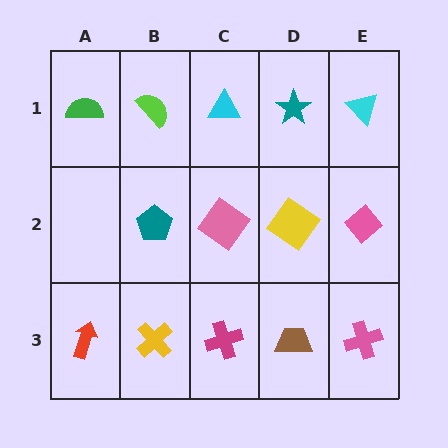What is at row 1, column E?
A cyan triangle.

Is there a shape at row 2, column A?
No, that cell is empty.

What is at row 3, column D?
A brown trapezoid.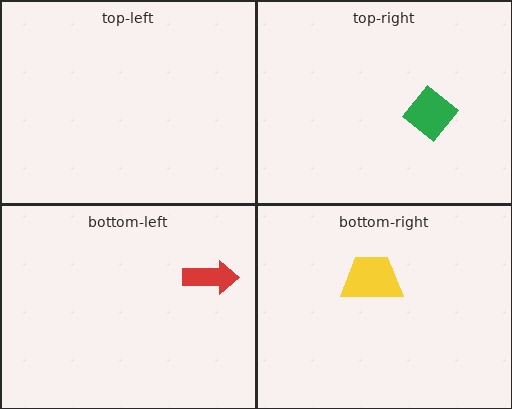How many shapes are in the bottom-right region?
1.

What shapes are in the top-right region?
The green diamond.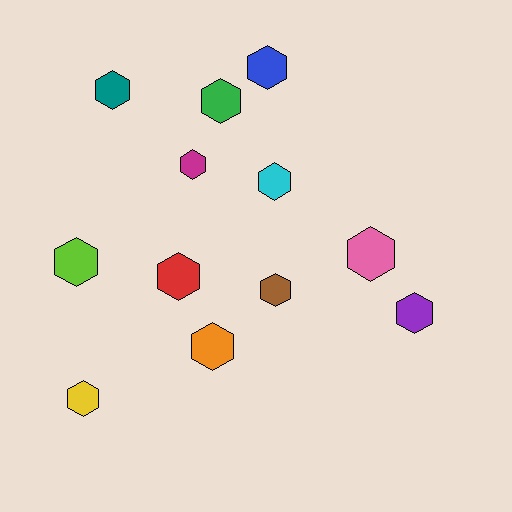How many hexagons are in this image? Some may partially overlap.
There are 12 hexagons.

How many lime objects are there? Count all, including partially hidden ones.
There is 1 lime object.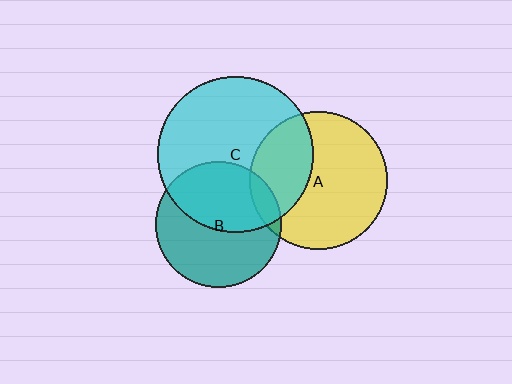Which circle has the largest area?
Circle C (cyan).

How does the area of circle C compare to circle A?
Approximately 1.3 times.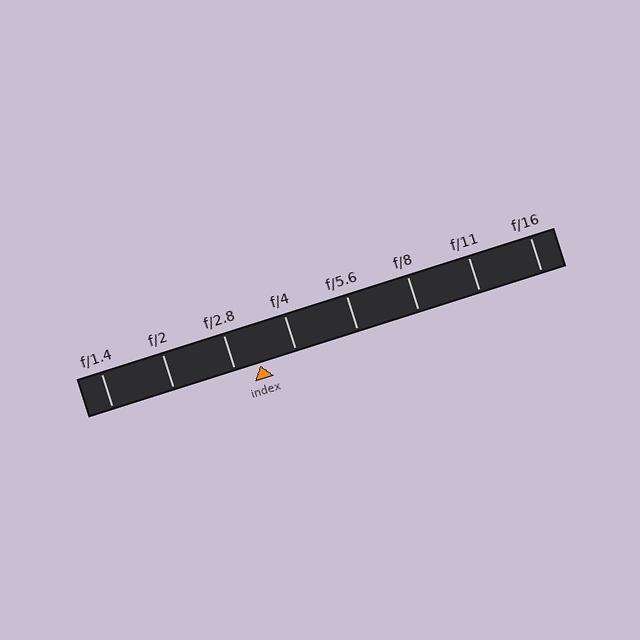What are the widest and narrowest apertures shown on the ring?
The widest aperture shown is f/1.4 and the narrowest is f/16.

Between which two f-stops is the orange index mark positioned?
The index mark is between f/2.8 and f/4.